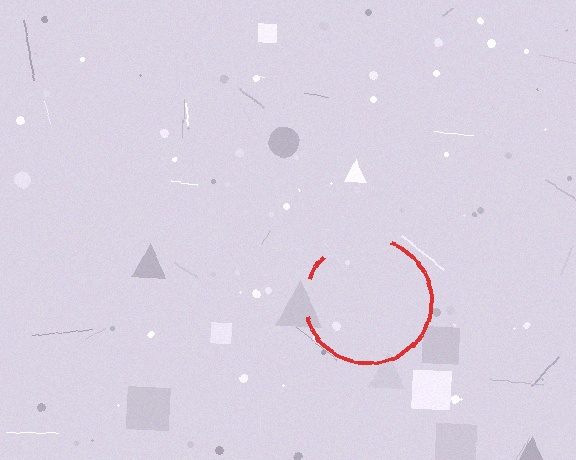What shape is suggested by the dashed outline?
The dashed outline suggests a circle.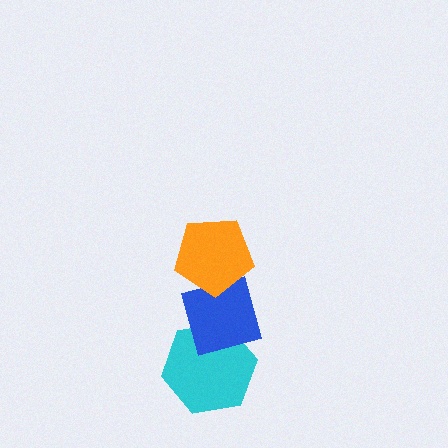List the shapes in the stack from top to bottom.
From top to bottom: the orange pentagon, the blue diamond, the cyan hexagon.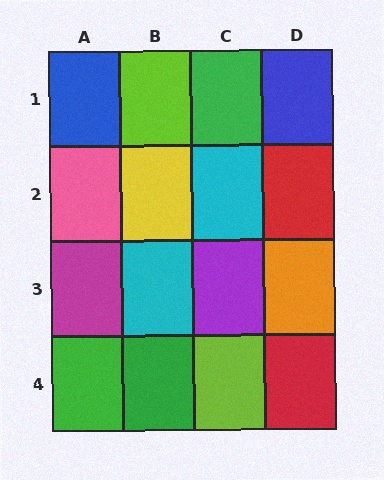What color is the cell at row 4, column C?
Lime.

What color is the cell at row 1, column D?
Blue.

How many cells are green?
3 cells are green.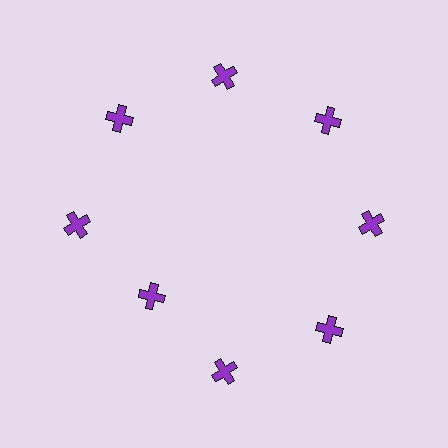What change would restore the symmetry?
The symmetry would be restored by moving it outward, back onto the ring so that all 8 crosses sit at equal angles and equal distance from the center.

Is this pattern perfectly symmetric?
No. The 8 purple crosses are arranged in a ring, but one element near the 8 o'clock position is pulled inward toward the center, breaking the 8-fold rotational symmetry.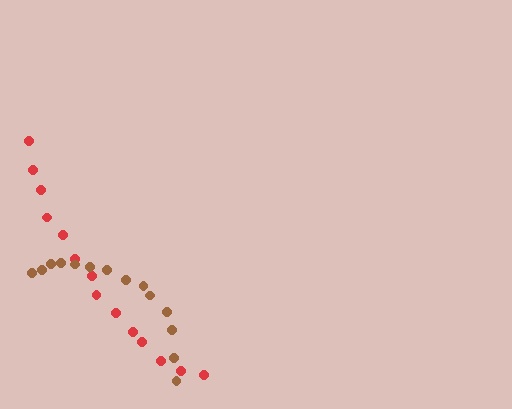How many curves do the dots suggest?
There are 2 distinct paths.